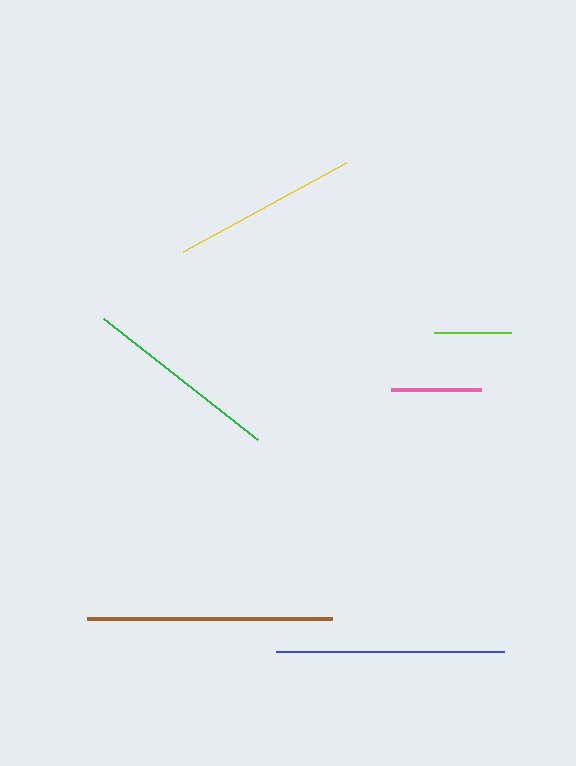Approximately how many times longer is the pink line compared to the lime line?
The pink line is approximately 1.2 times the length of the lime line.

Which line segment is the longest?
The brown line is the longest at approximately 245 pixels.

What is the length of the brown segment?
The brown segment is approximately 245 pixels long.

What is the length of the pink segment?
The pink segment is approximately 89 pixels long.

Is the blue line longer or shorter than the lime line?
The blue line is longer than the lime line.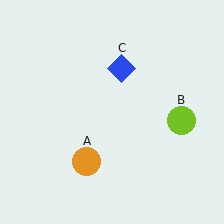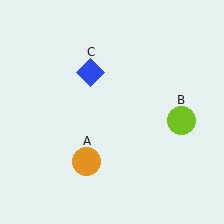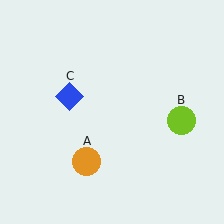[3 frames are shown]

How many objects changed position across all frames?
1 object changed position: blue diamond (object C).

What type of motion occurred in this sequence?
The blue diamond (object C) rotated counterclockwise around the center of the scene.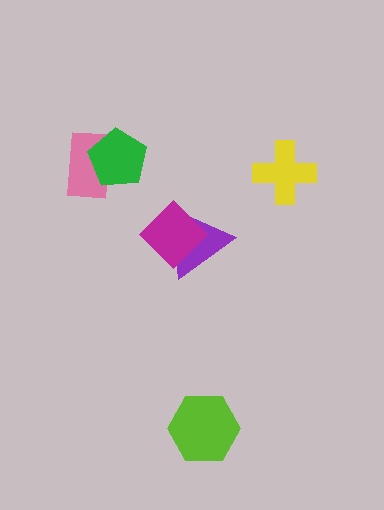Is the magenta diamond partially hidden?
No, no other shape covers it.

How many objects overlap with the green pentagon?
1 object overlaps with the green pentagon.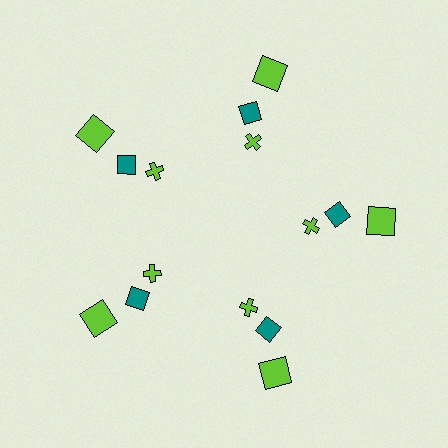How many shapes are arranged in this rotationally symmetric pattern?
There are 15 shapes, arranged in 5 groups of 3.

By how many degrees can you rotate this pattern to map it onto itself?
The pattern maps onto itself every 72 degrees of rotation.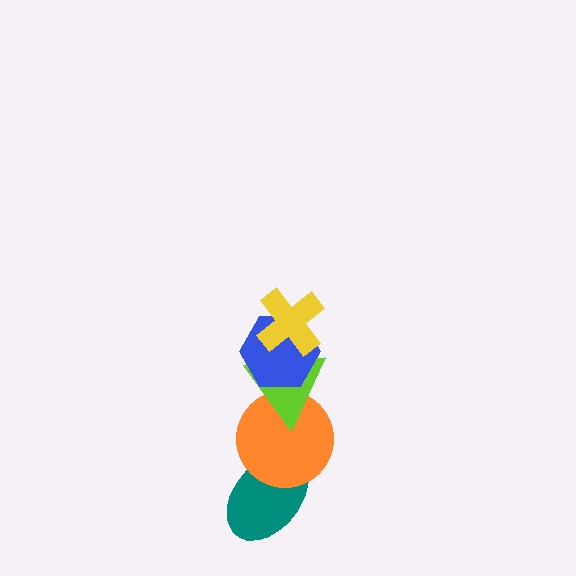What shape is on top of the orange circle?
The lime triangle is on top of the orange circle.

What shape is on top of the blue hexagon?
The yellow cross is on top of the blue hexagon.